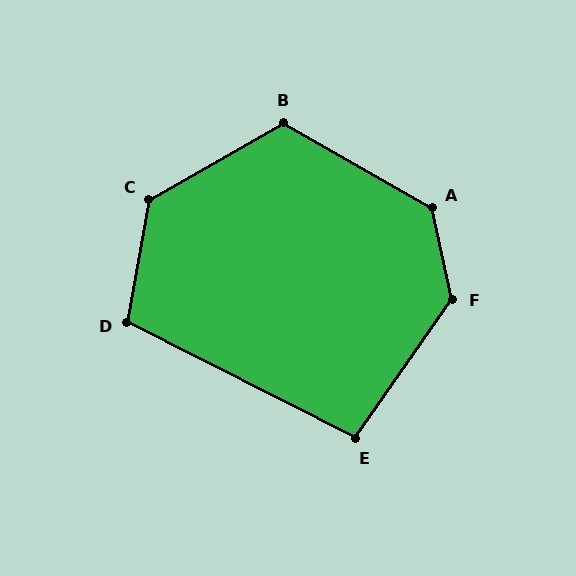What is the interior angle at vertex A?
Approximately 132 degrees (obtuse).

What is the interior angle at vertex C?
Approximately 130 degrees (obtuse).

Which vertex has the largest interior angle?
F, at approximately 132 degrees.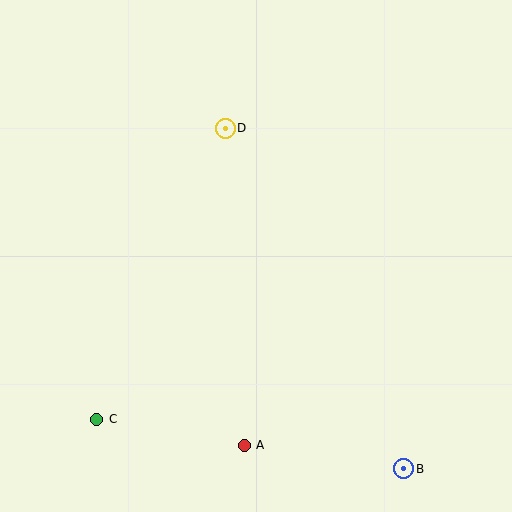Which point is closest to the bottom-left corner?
Point C is closest to the bottom-left corner.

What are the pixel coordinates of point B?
Point B is at (404, 469).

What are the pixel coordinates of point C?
Point C is at (97, 419).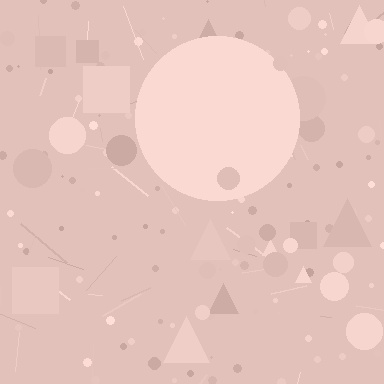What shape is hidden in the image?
A circle is hidden in the image.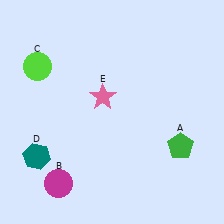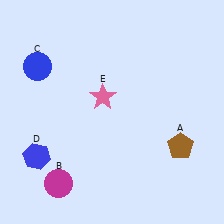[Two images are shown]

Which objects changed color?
A changed from green to brown. C changed from lime to blue. D changed from teal to blue.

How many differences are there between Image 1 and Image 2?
There are 3 differences between the two images.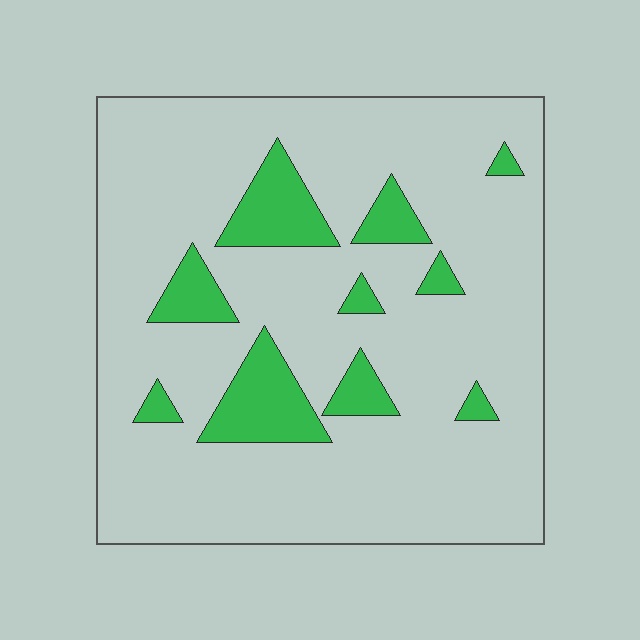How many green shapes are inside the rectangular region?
10.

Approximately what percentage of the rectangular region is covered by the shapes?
Approximately 15%.